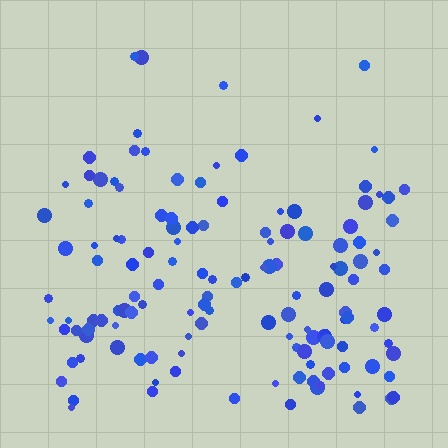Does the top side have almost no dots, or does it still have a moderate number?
Still a moderate number, just noticeably fewer than the bottom.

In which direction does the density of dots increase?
From top to bottom, with the bottom side densest.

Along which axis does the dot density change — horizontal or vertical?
Vertical.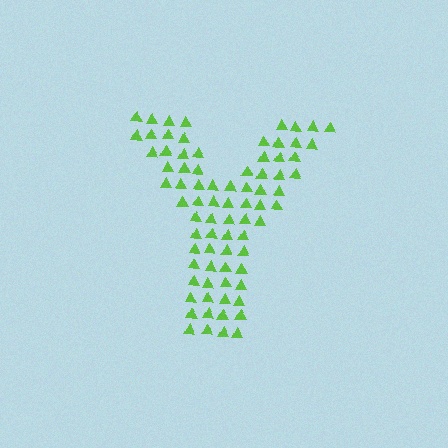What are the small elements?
The small elements are triangles.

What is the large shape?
The large shape is the letter Y.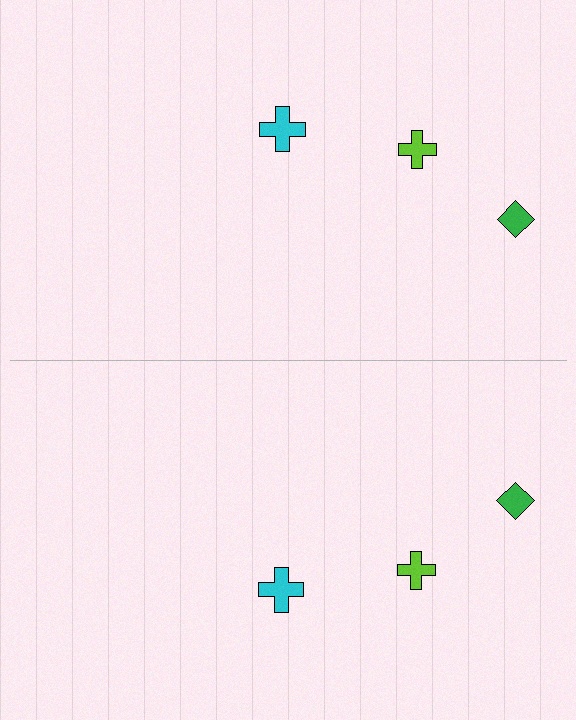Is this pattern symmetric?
Yes, this pattern has bilateral (reflection) symmetry.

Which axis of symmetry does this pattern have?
The pattern has a horizontal axis of symmetry running through the center of the image.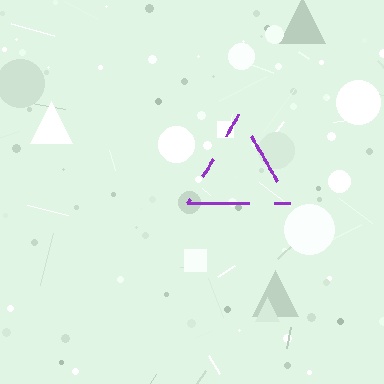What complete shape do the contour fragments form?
The contour fragments form a triangle.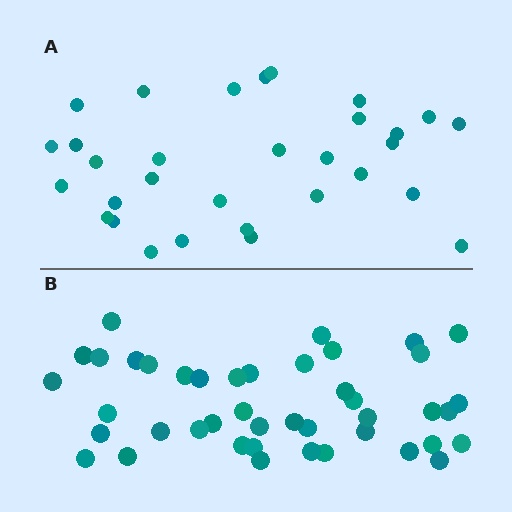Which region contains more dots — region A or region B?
Region B (the bottom region) has more dots.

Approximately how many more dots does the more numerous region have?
Region B has roughly 12 or so more dots than region A.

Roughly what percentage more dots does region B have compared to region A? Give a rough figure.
About 40% more.